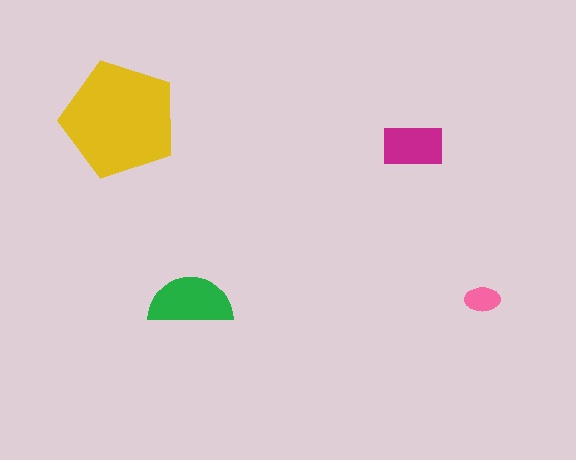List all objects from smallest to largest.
The pink ellipse, the magenta rectangle, the green semicircle, the yellow pentagon.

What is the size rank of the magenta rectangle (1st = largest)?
3rd.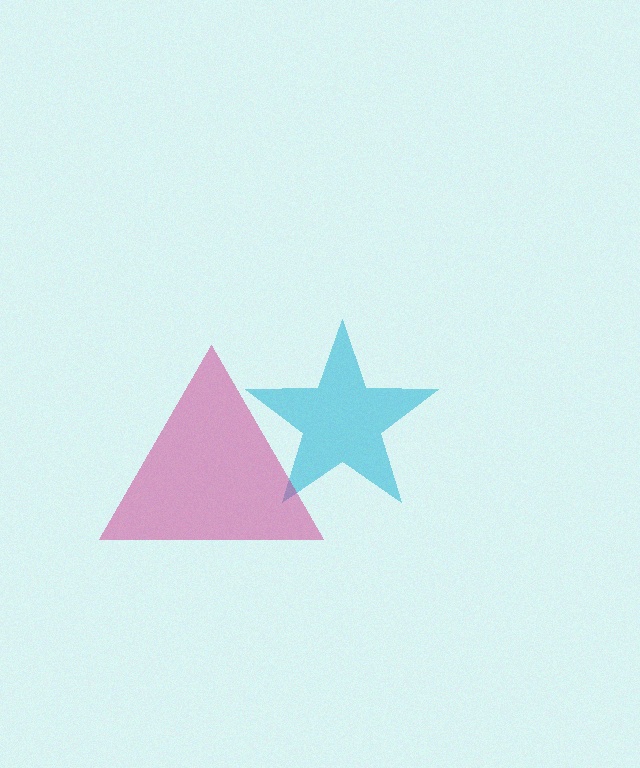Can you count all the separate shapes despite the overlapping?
Yes, there are 2 separate shapes.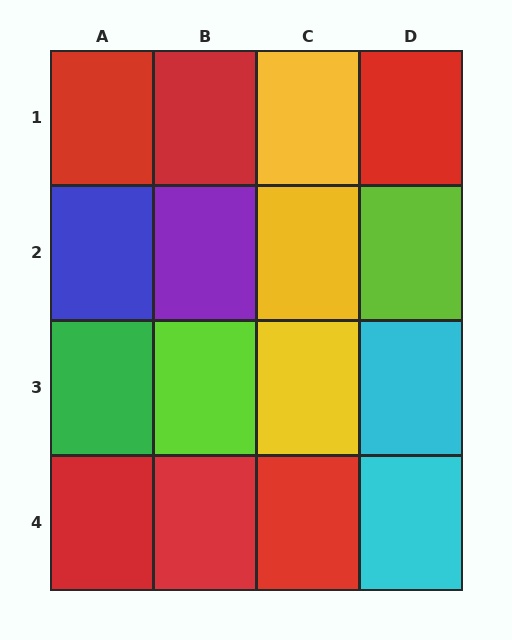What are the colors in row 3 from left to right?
Green, lime, yellow, cyan.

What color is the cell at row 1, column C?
Yellow.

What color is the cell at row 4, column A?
Red.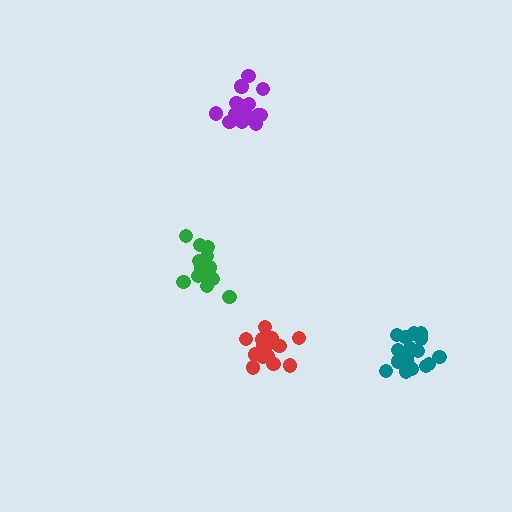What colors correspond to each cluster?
The clusters are colored: green, purple, teal, red.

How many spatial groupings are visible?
There are 4 spatial groupings.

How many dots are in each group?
Group 1: 13 dots, Group 2: 15 dots, Group 3: 19 dots, Group 4: 15 dots (62 total).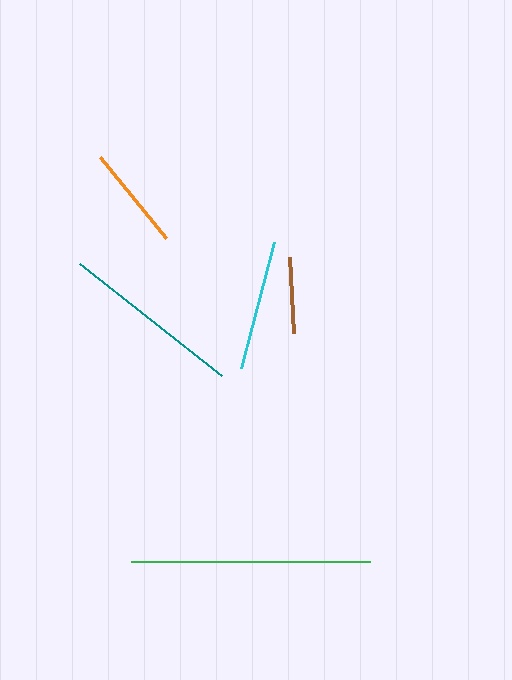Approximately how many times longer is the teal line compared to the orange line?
The teal line is approximately 1.7 times the length of the orange line.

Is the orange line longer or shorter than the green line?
The green line is longer than the orange line.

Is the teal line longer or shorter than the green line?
The green line is longer than the teal line.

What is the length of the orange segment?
The orange segment is approximately 104 pixels long.